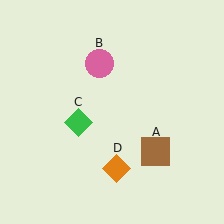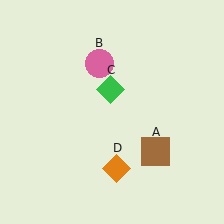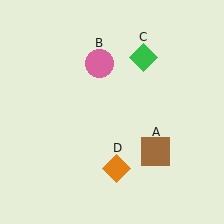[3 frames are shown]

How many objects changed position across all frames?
1 object changed position: green diamond (object C).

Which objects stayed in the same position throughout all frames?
Brown square (object A) and pink circle (object B) and orange diamond (object D) remained stationary.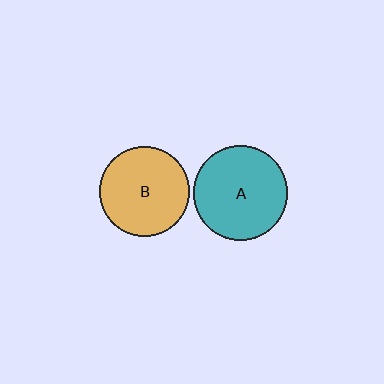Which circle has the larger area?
Circle A (teal).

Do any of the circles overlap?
No, none of the circles overlap.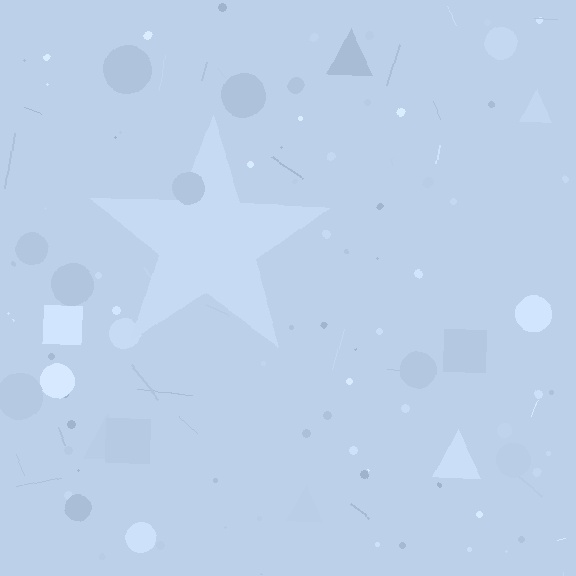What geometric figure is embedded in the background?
A star is embedded in the background.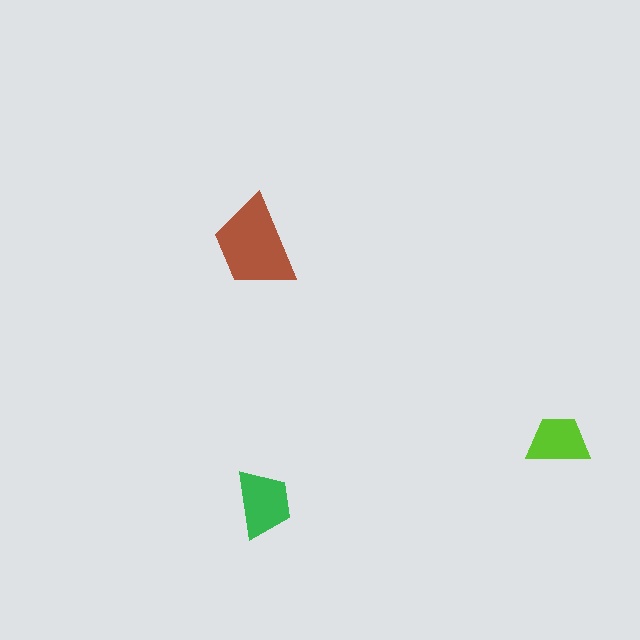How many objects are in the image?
There are 3 objects in the image.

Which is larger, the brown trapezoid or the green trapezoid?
The brown one.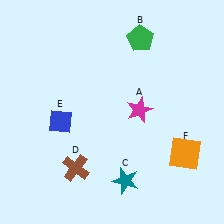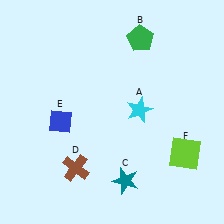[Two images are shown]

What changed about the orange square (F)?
In Image 1, F is orange. In Image 2, it changed to lime.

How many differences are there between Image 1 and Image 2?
There are 2 differences between the two images.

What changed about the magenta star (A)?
In Image 1, A is magenta. In Image 2, it changed to cyan.